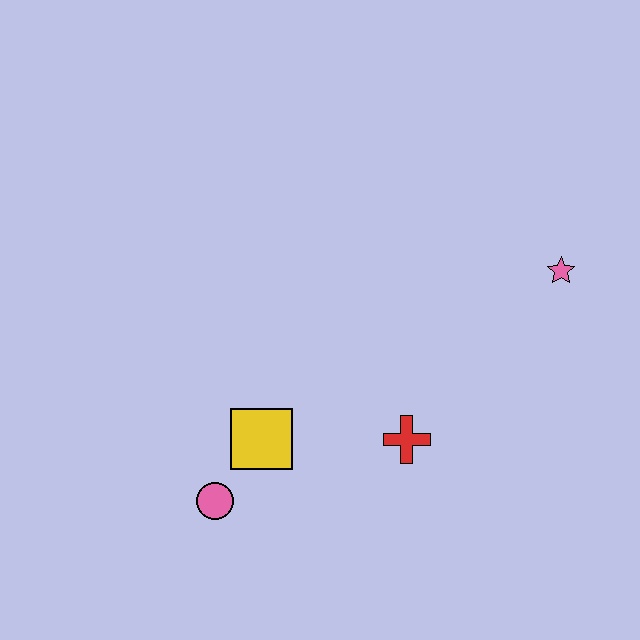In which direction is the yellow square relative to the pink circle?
The yellow square is above the pink circle.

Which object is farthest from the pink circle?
The pink star is farthest from the pink circle.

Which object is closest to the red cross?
The yellow square is closest to the red cross.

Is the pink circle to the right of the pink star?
No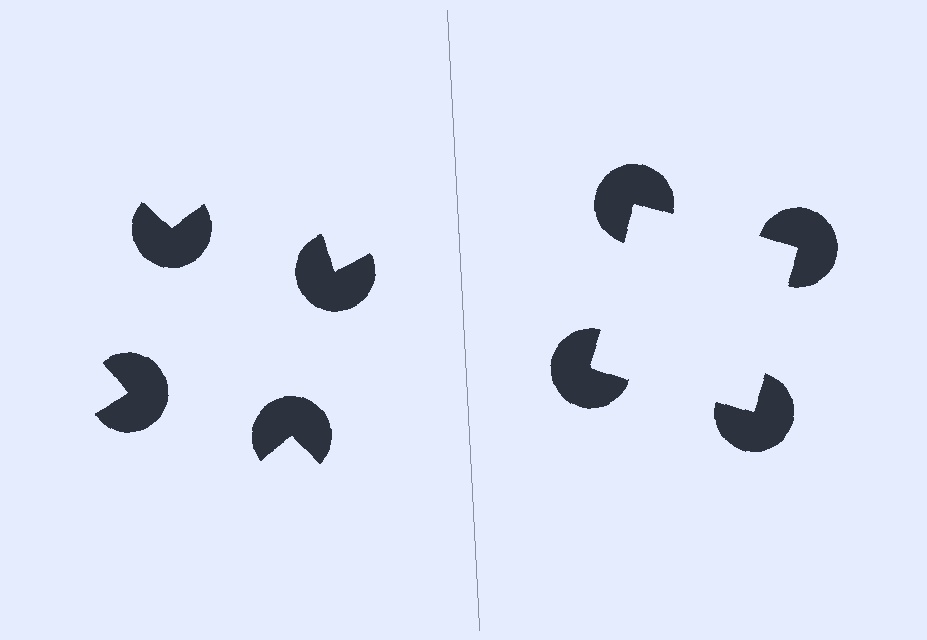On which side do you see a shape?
An illusory square appears on the right side. On the left side the wedge cuts are rotated, so no coherent shape forms.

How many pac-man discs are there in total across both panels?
8 — 4 on each side.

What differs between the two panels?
The pac-man discs are positioned identically on both sides; only the wedge orientations differ. On the right they align to a square; on the left they are misaligned.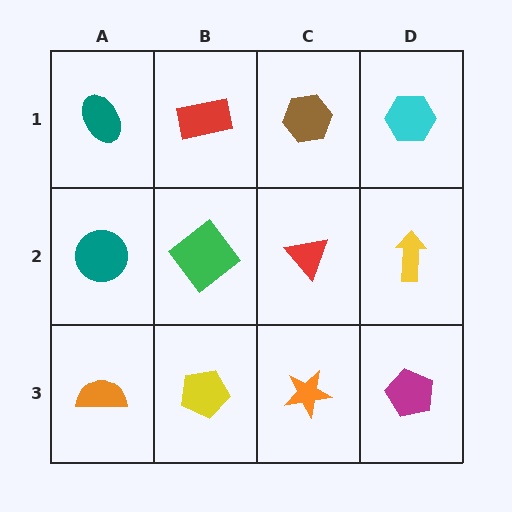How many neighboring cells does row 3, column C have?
3.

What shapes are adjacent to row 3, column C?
A red triangle (row 2, column C), a yellow pentagon (row 3, column B), a magenta pentagon (row 3, column D).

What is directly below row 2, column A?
An orange semicircle.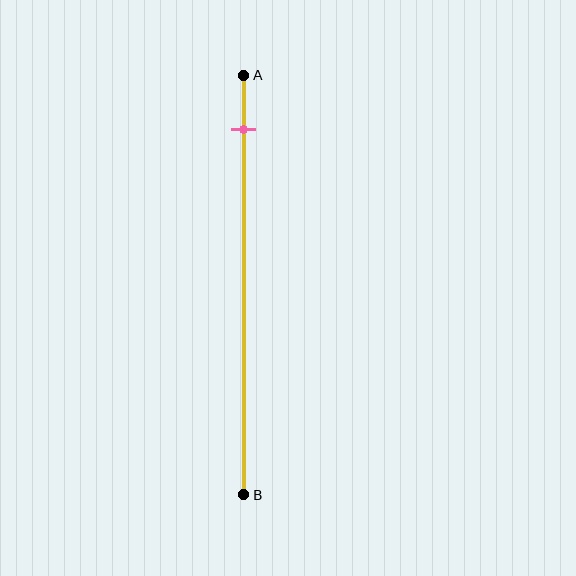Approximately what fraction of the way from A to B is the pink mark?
The pink mark is approximately 15% of the way from A to B.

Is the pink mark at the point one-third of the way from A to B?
No, the mark is at about 15% from A, not at the 33% one-third point.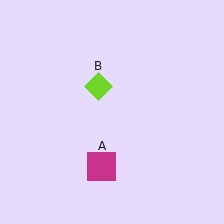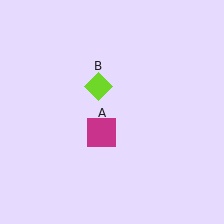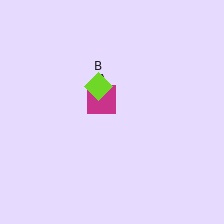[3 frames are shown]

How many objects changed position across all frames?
1 object changed position: magenta square (object A).